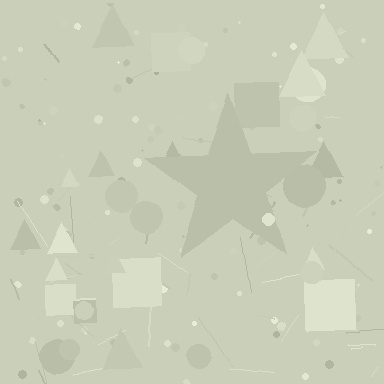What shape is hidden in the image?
A star is hidden in the image.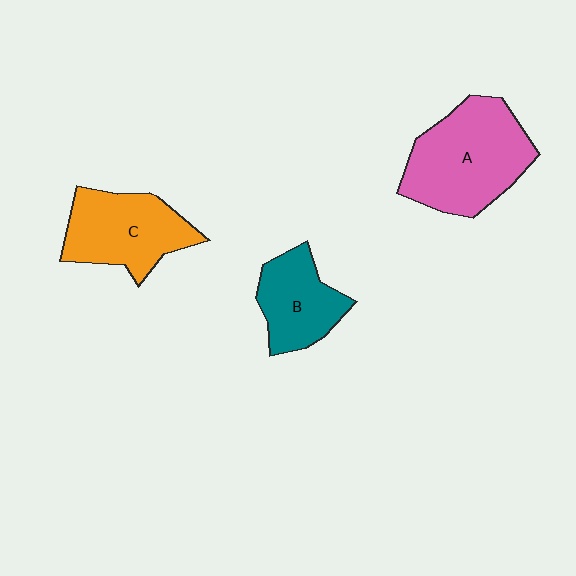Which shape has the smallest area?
Shape B (teal).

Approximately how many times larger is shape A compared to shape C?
Approximately 1.3 times.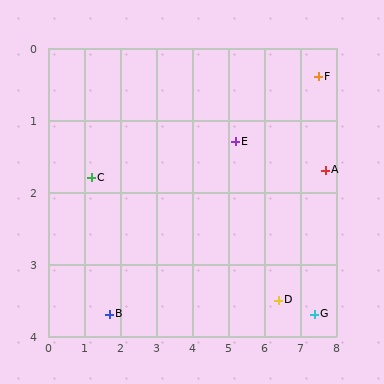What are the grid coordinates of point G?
Point G is at approximately (7.4, 3.7).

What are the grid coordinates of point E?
Point E is at approximately (5.2, 1.3).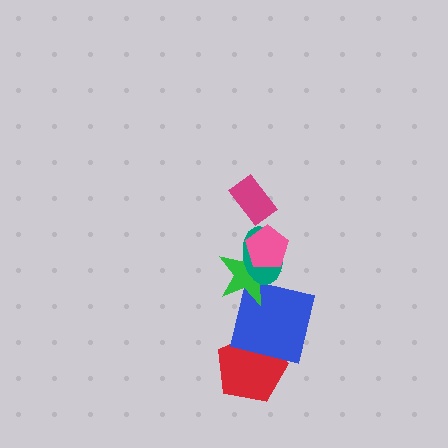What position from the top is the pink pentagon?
The pink pentagon is 2nd from the top.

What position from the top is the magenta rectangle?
The magenta rectangle is 1st from the top.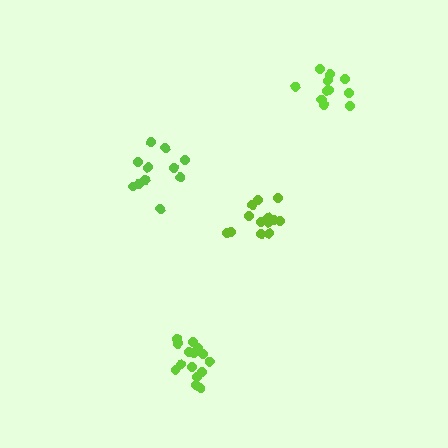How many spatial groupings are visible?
There are 4 spatial groupings.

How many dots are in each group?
Group 1: 14 dots, Group 2: 16 dots, Group 3: 12 dots, Group 4: 11 dots (53 total).